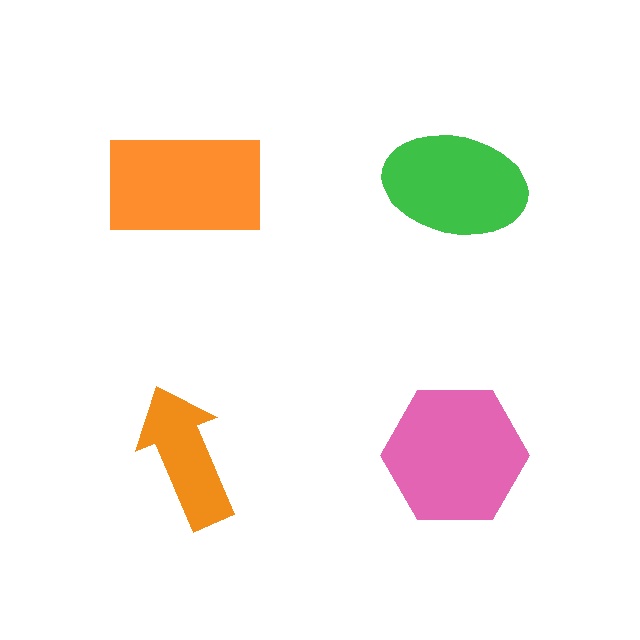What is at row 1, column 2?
A green ellipse.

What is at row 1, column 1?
An orange rectangle.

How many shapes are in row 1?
2 shapes.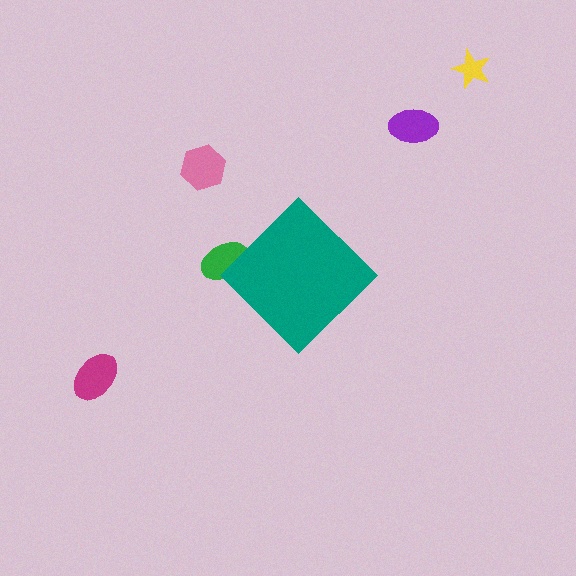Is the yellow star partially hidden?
No, the yellow star is fully visible.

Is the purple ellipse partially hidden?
No, the purple ellipse is fully visible.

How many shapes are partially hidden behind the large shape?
1 shape is partially hidden.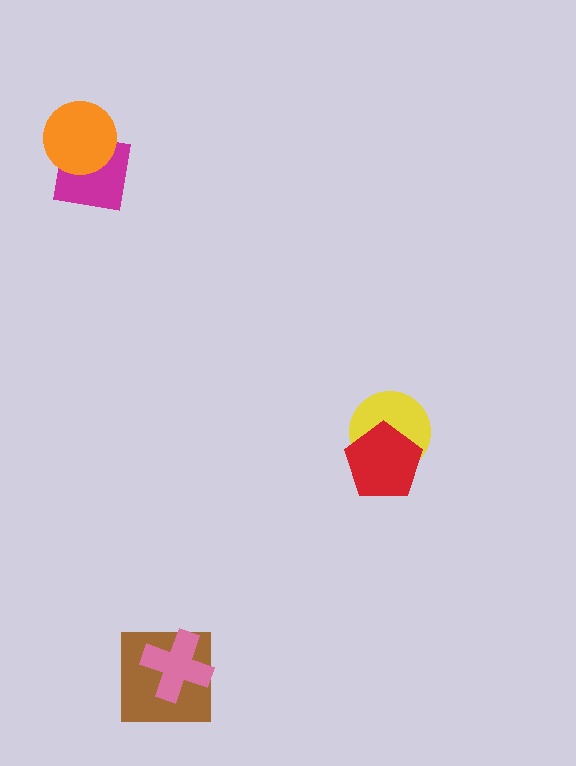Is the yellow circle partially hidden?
Yes, it is partially covered by another shape.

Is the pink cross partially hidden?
No, no other shape covers it.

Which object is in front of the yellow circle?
The red pentagon is in front of the yellow circle.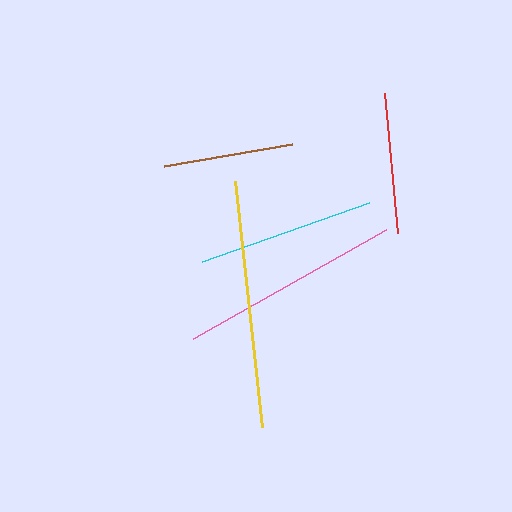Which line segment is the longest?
The yellow line is the longest at approximately 248 pixels.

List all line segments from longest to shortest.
From longest to shortest: yellow, pink, cyan, red, brown.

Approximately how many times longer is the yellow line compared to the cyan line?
The yellow line is approximately 1.4 times the length of the cyan line.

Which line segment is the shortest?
The brown line is the shortest at approximately 131 pixels.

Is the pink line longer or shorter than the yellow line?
The yellow line is longer than the pink line.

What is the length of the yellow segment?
The yellow segment is approximately 248 pixels long.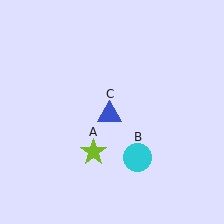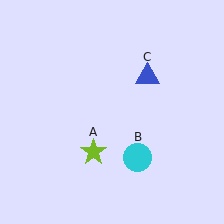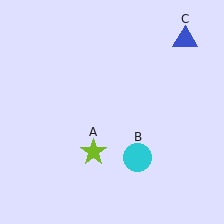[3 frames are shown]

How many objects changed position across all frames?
1 object changed position: blue triangle (object C).